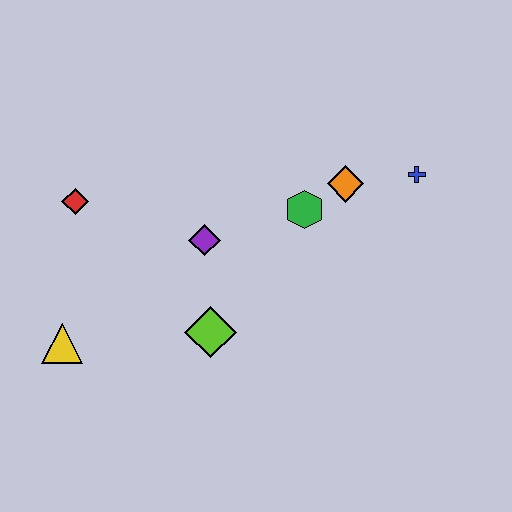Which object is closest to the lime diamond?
The purple diamond is closest to the lime diamond.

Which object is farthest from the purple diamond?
The blue cross is farthest from the purple diamond.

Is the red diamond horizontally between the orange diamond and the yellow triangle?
Yes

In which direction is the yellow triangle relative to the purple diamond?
The yellow triangle is to the left of the purple diamond.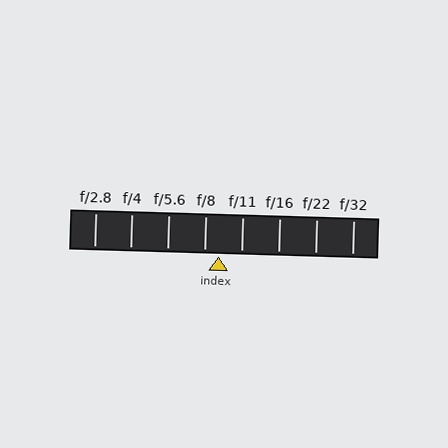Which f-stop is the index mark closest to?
The index mark is closest to f/8.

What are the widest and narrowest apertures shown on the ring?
The widest aperture shown is f/2.8 and the narrowest is f/32.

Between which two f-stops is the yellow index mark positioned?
The index mark is between f/8 and f/11.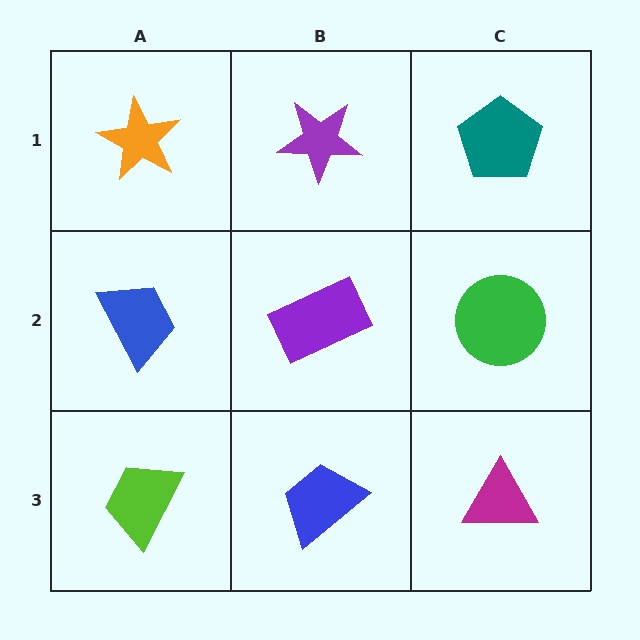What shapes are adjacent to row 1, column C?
A green circle (row 2, column C), a purple star (row 1, column B).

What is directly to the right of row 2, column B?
A green circle.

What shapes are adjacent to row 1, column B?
A purple rectangle (row 2, column B), an orange star (row 1, column A), a teal pentagon (row 1, column C).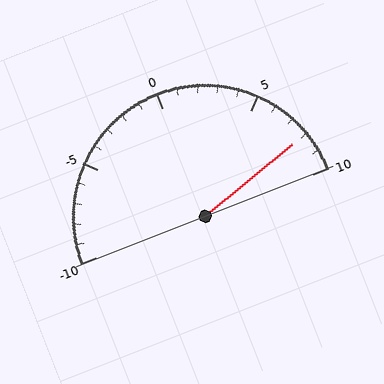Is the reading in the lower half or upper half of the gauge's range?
The reading is in the upper half of the range (-10 to 10).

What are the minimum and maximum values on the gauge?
The gauge ranges from -10 to 10.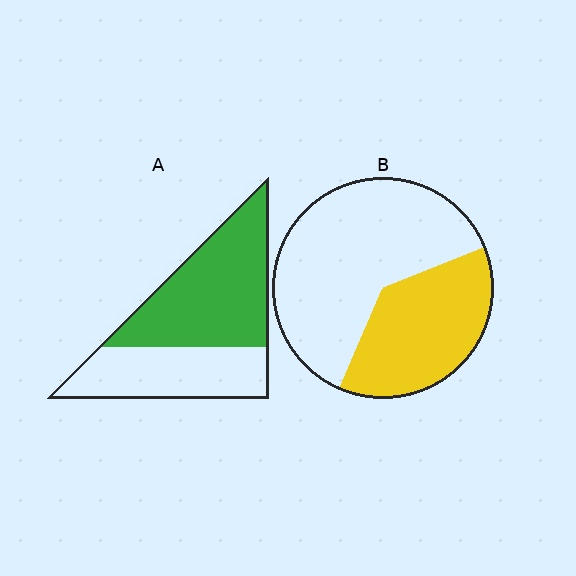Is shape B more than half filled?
No.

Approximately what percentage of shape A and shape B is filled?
A is approximately 60% and B is approximately 40%.